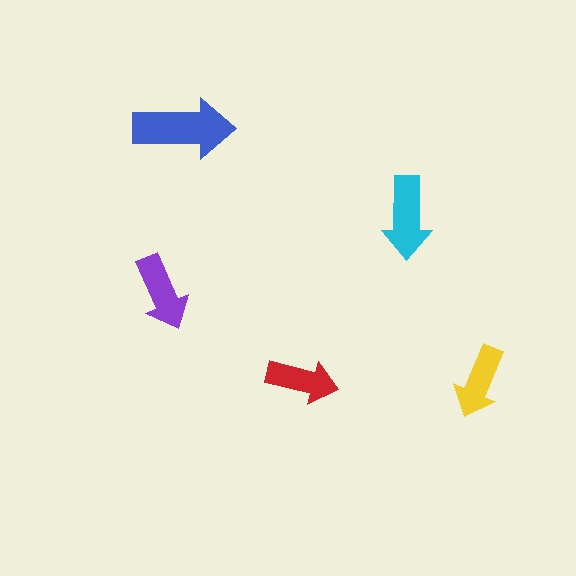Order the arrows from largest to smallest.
the blue one, the cyan one, the purple one, the yellow one, the red one.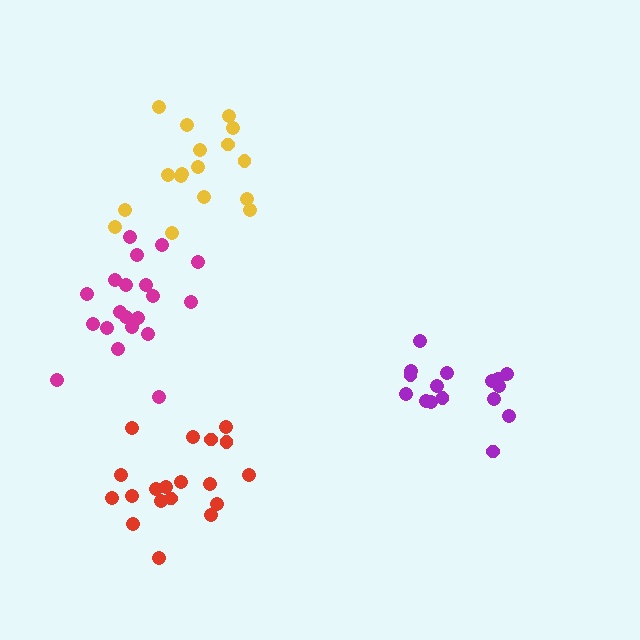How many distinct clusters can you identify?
There are 4 distinct clusters.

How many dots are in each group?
Group 1: 17 dots, Group 2: 16 dots, Group 3: 19 dots, Group 4: 20 dots (72 total).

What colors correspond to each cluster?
The clusters are colored: yellow, purple, red, magenta.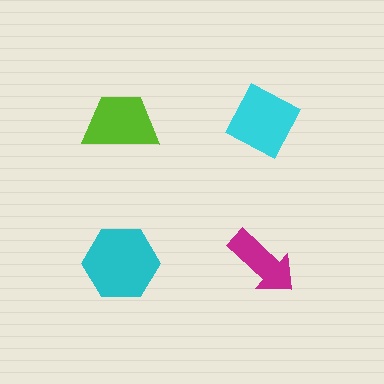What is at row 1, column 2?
A cyan diamond.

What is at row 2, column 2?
A magenta arrow.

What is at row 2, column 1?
A cyan hexagon.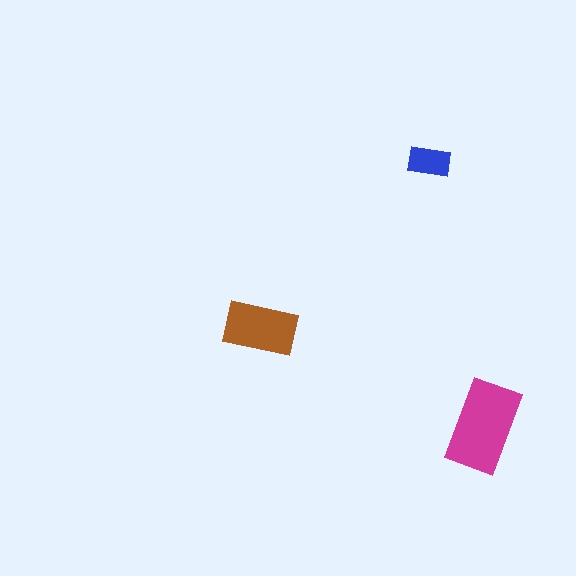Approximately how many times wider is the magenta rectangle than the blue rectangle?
About 2 times wider.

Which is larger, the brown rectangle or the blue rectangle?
The brown one.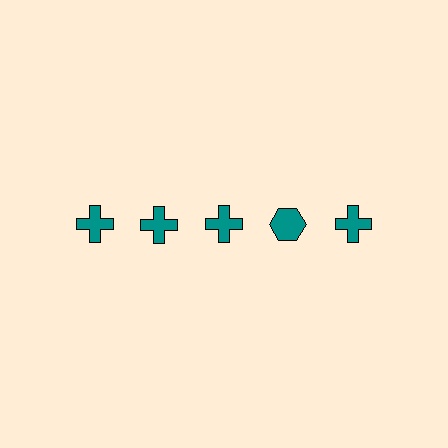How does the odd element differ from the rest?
It has a different shape: hexagon instead of cross.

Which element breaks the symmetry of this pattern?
The teal hexagon in the top row, second from right column breaks the symmetry. All other shapes are teal crosses.